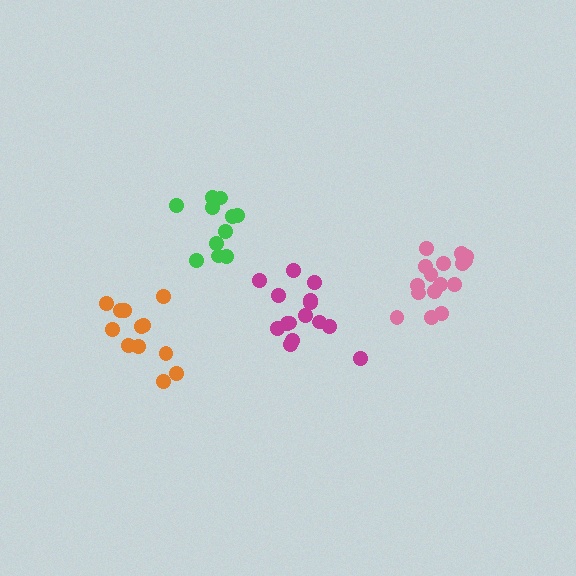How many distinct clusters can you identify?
There are 4 distinct clusters.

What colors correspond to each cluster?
The clusters are colored: pink, green, magenta, orange.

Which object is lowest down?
The orange cluster is bottommost.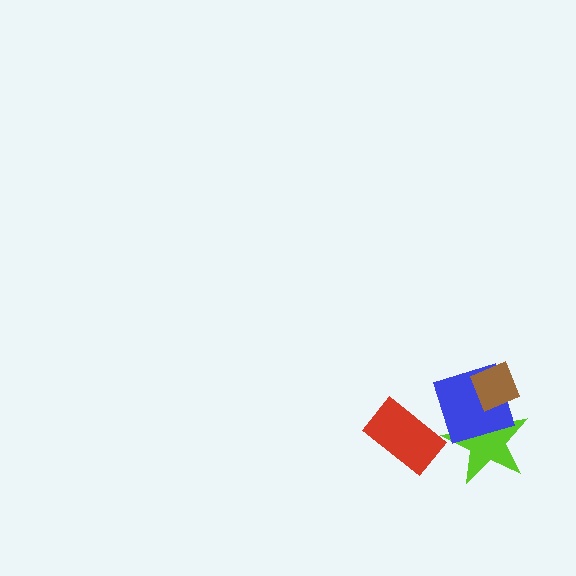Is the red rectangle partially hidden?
No, no other shape covers it.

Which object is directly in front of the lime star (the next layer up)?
The blue diamond is directly in front of the lime star.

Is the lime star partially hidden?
Yes, it is partially covered by another shape.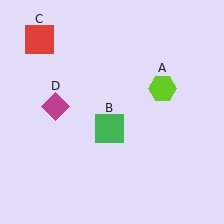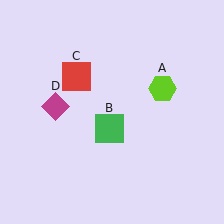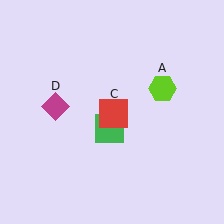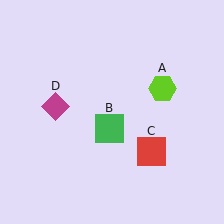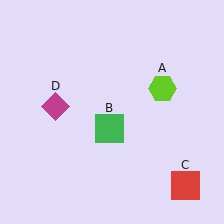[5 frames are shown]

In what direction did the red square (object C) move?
The red square (object C) moved down and to the right.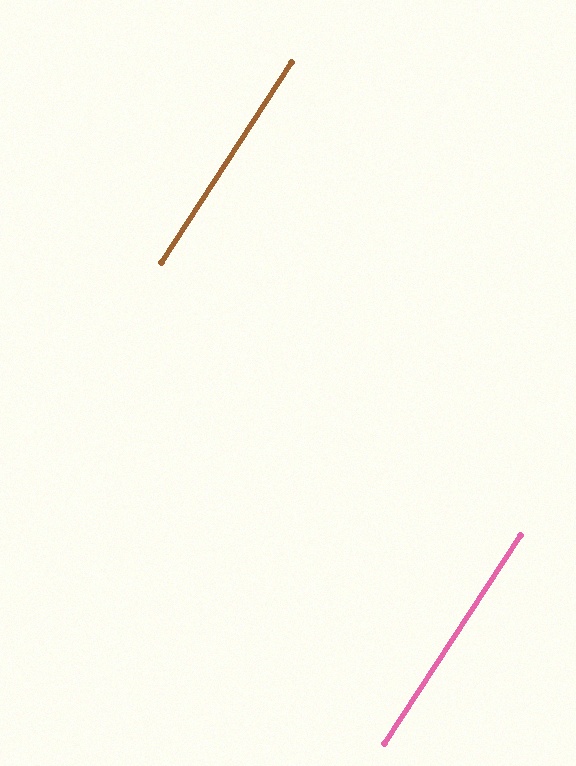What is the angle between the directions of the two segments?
Approximately 0 degrees.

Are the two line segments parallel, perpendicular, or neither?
Parallel — their directions differ by only 0.3°.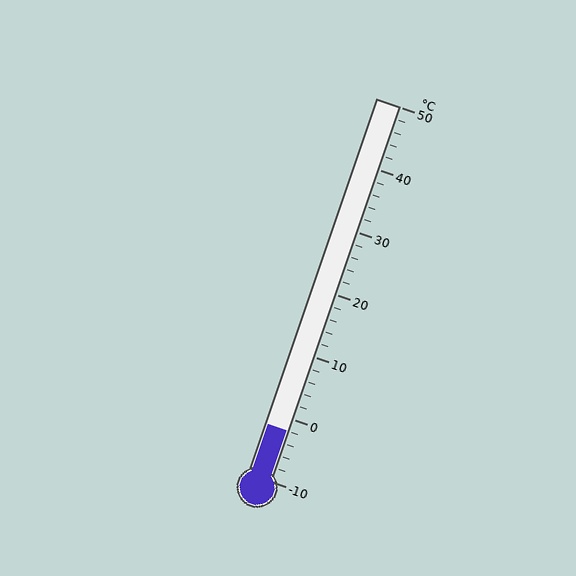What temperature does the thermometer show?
The thermometer shows approximately -2°C.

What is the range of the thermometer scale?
The thermometer scale ranges from -10°C to 50°C.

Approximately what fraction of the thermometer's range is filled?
The thermometer is filled to approximately 15% of its range.